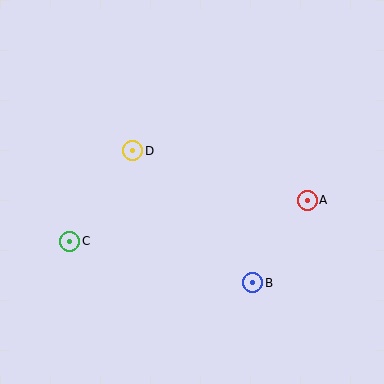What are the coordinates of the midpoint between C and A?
The midpoint between C and A is at (189, 221).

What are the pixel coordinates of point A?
Point A is at (307, 200).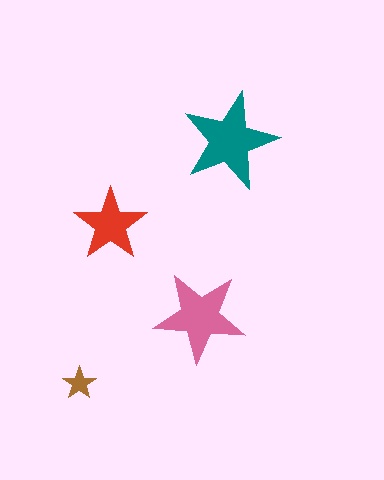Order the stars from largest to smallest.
the teal one, the pink one, the red one, the brown one.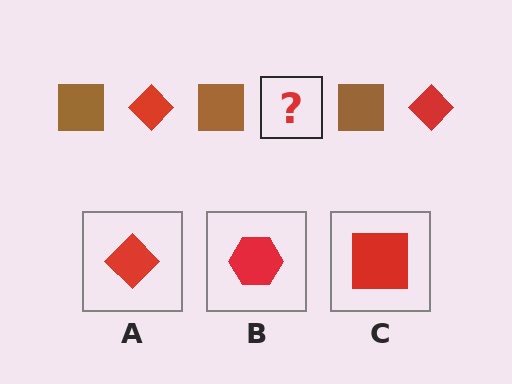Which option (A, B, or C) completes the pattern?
A.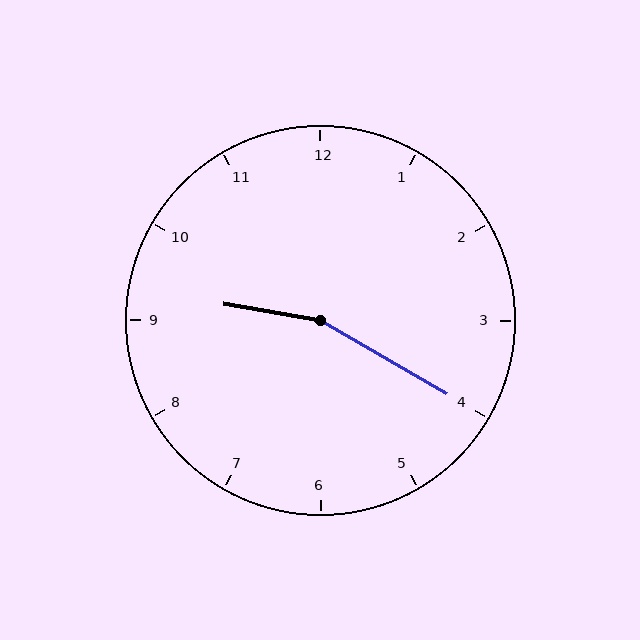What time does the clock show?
9:20.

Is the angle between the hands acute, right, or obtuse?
It is obtuse.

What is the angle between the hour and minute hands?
Approximately 160 degrees.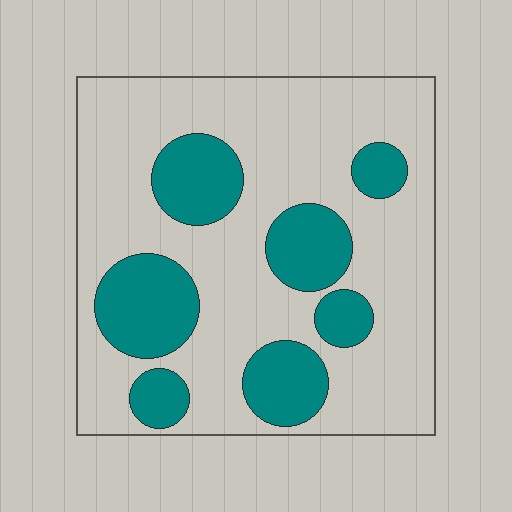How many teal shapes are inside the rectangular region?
7.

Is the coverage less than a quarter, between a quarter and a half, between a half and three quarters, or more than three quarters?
Between a quarter and a half.